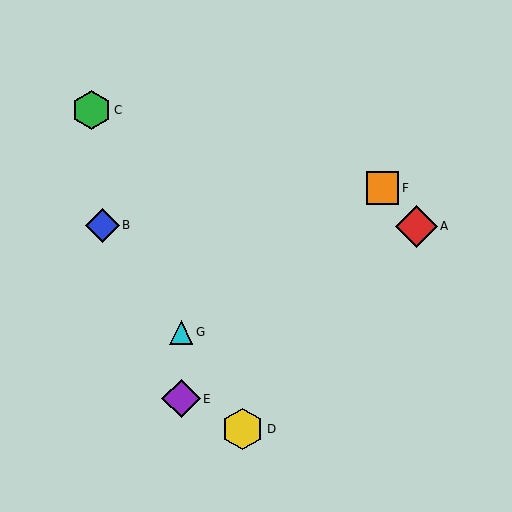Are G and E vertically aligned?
Yes, both are at x≈181.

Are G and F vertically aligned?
No, G is at x≈181 and F is at x≈383.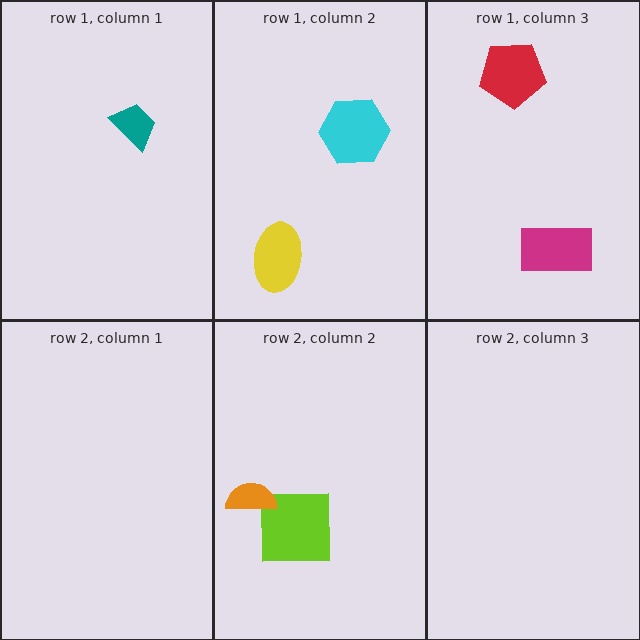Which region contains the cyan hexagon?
The row 1, column 2 region.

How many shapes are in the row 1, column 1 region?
1.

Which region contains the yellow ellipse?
The row 1, column 2 region.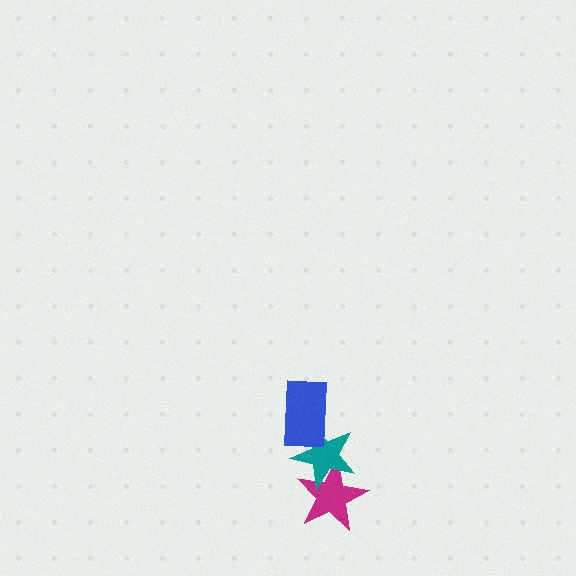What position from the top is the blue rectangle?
The blue rectangle is 1st from the top.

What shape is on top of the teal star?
The blue rectangle is on top of the teal star.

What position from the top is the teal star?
The teal star is 2nd from the top.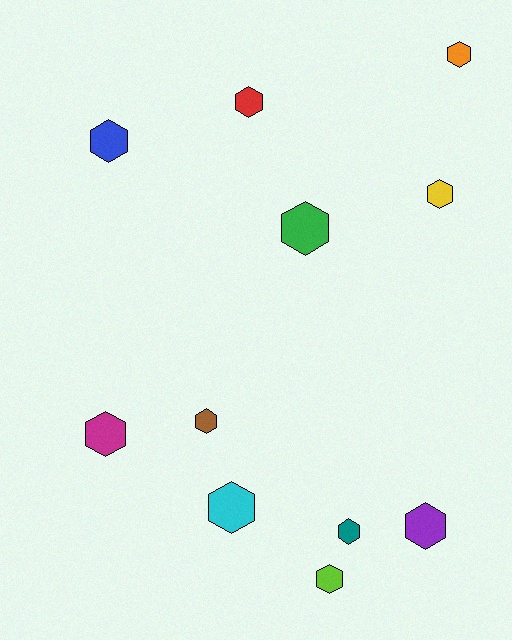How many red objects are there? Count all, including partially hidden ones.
There is 1 red object.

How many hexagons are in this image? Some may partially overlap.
There are 11 hexagons.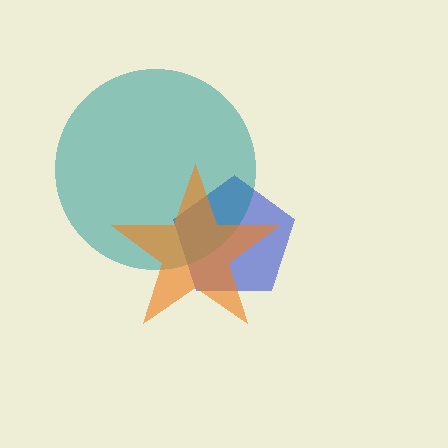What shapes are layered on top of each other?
The layered shapes are: a blue pentagon, a teal circle, an orange star.